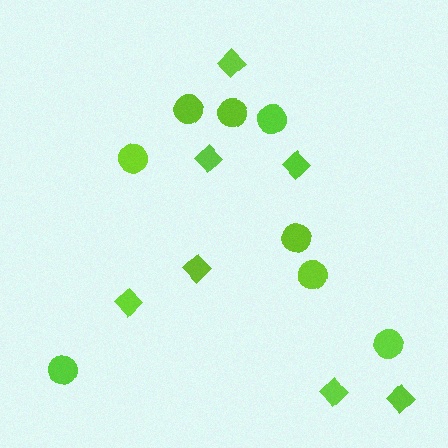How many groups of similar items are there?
There are 2 groups: one group of diamonds (7) and one group of circles (8).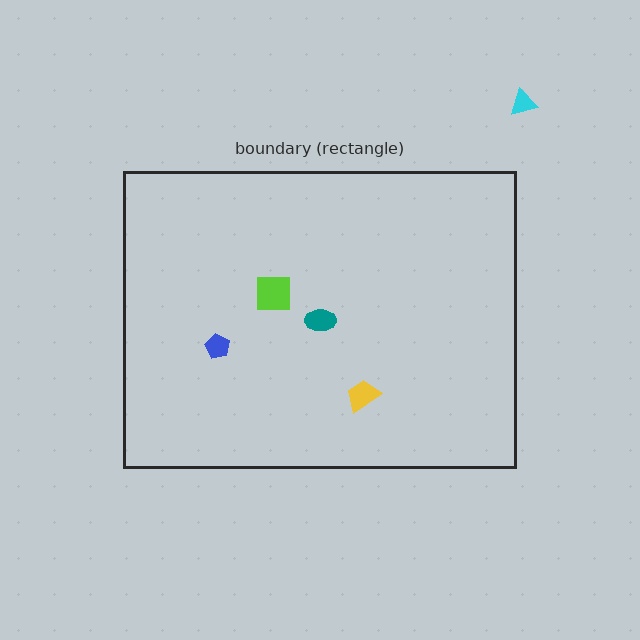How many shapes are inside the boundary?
4 inside, 1 outside.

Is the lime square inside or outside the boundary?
Inside.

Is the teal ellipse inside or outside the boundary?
Inside.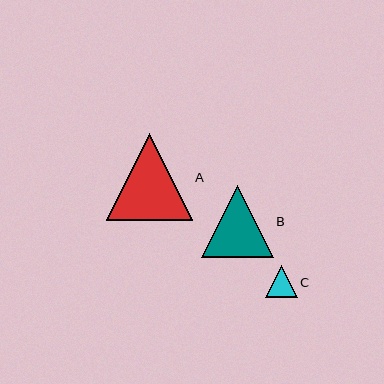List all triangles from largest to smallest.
From largest to smallest: A, B, C.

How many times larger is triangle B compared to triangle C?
Triangle B is approximately 2.3 times the size of triangle C.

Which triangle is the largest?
Triangle A is the largest with a size of approximately 86 pixels.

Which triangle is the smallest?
Triangle C is the smallest with a size of approximately 32 pixels.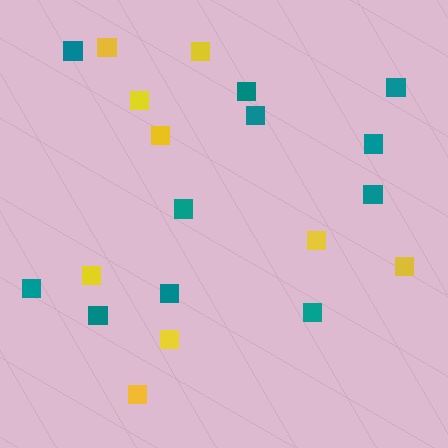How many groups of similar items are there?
There are 2 groups: one group of teal squares (11) and one group of yellow squares (9).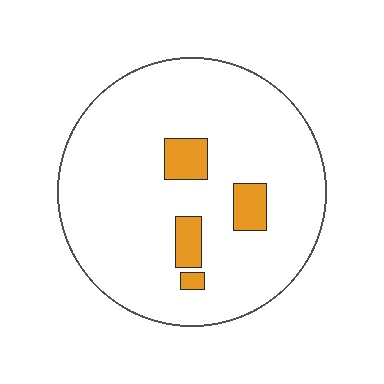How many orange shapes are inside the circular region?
4.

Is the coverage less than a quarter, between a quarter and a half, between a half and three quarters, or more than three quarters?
Less than a quarter.